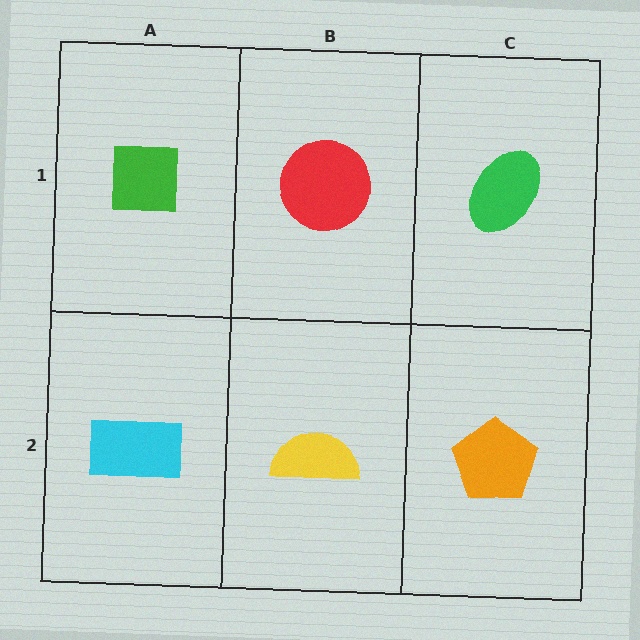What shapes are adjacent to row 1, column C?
An orange pentagon (row 2, column C), a red circle (row 1, column B).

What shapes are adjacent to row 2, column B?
A red circle (row 1, column B), a cyan rectangle (row 2, column A), an orange pentagon (row 2, column C).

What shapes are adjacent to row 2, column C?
A green ellipse (row 1, column C), a yellow semicircle (row 2, column B).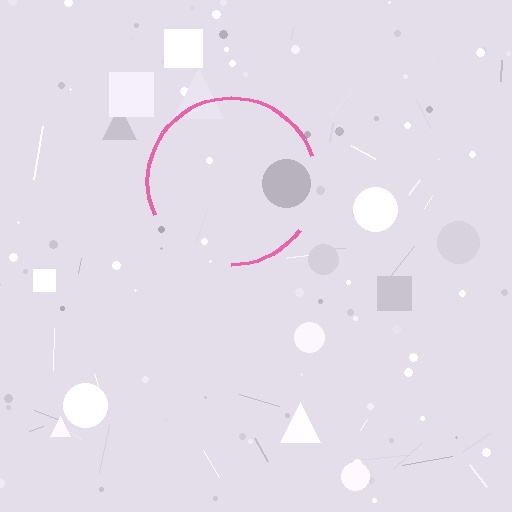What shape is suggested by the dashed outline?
The dashed outline suggests a circle.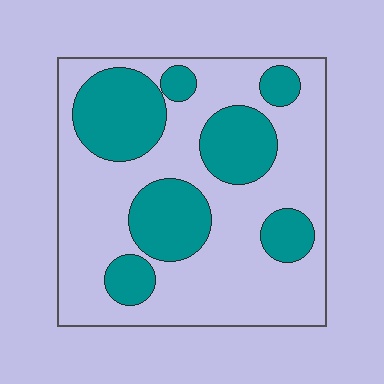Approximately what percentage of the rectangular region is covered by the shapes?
Approximately 35%.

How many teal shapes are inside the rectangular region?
7.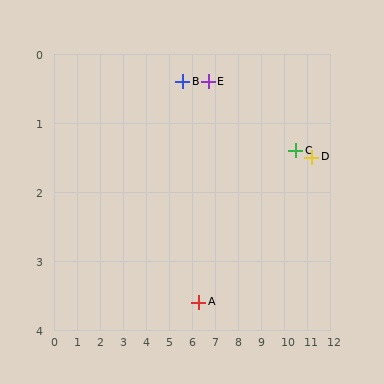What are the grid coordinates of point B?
Point B is at approximately (5.6, 0.4).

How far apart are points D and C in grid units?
Points D and C are about 0.7 grid units apart.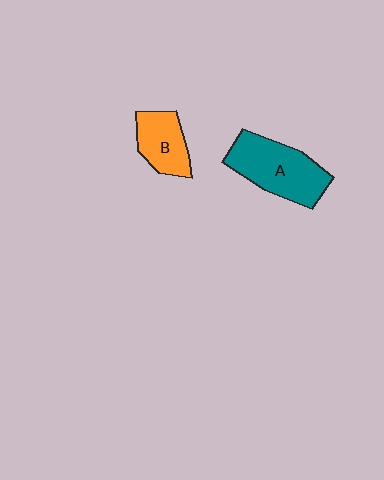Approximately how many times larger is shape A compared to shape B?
Approximately 1.6 times.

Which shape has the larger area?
Shape A (teal).